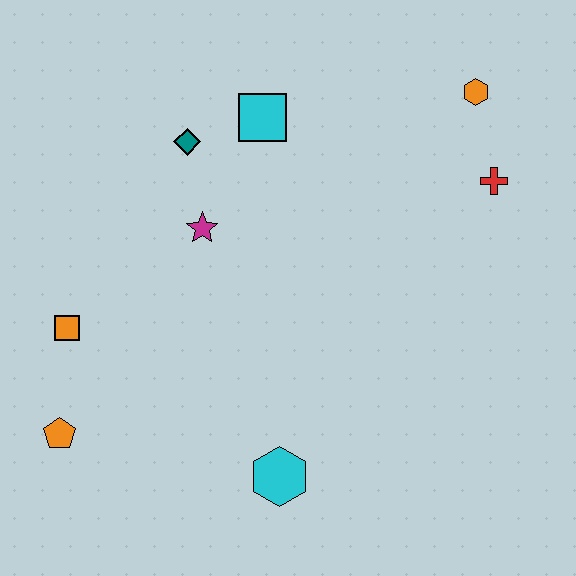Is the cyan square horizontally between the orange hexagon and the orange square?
Yes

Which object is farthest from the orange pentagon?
The orange hexagon is farthest from the orange pentagon.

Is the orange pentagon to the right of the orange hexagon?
No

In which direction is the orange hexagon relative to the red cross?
The orange hexagon is above the red cross.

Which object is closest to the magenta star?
The teal diamond is closest to the magenta star.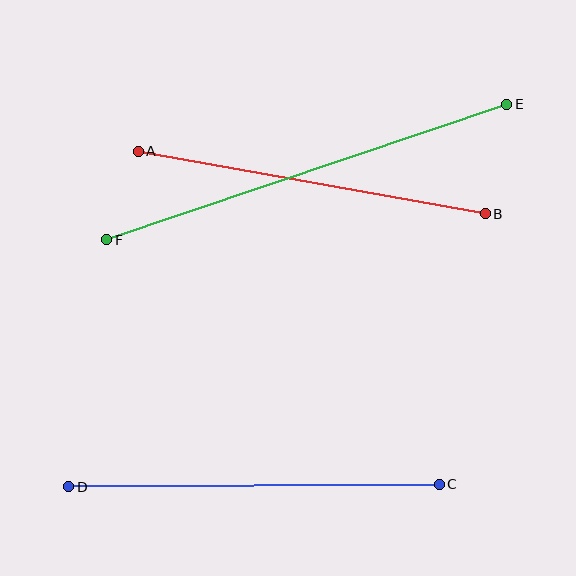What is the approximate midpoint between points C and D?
The midpoint is at approximately (254, 486) pixels.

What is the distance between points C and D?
The distance is approximately 371 pixels.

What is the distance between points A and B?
The distance is approximately 352 pixels.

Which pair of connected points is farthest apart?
Points E and F are farthest apart.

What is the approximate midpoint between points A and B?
The midpoint is at approximately (312, 183) pixels.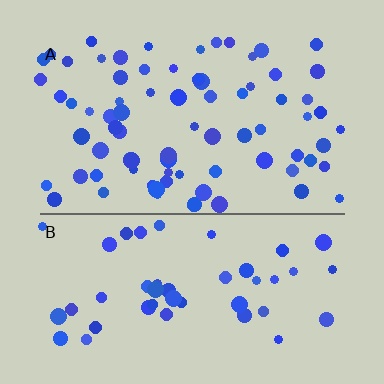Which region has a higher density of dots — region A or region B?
A (the top).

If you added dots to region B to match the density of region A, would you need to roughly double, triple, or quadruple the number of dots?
Approximately double.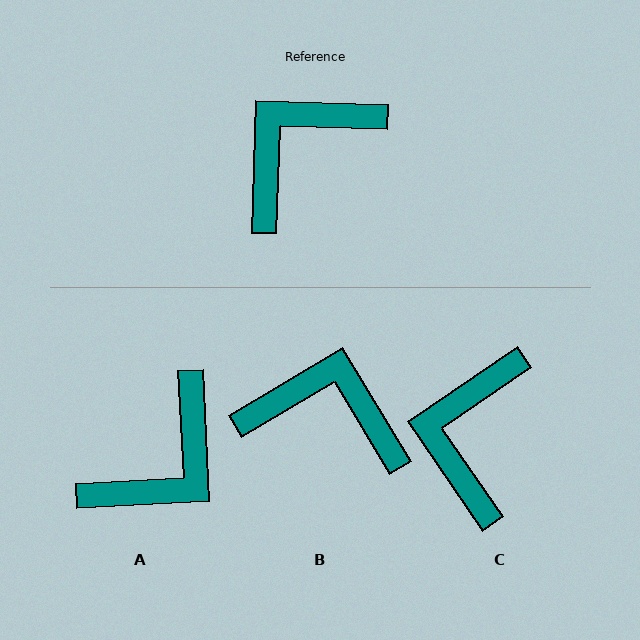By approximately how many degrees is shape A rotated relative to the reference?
Approximately 175 degrees clockwise.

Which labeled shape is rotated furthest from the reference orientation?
A, about 175 degrees away.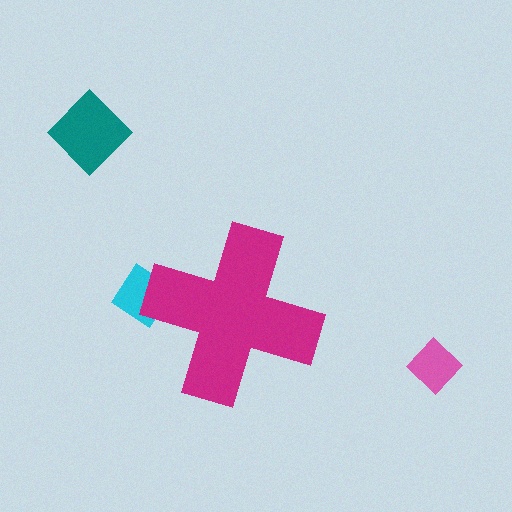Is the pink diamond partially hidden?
No, the pink diamond is fully visible.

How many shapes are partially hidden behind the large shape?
1 shape is partially hidden.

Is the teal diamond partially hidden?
No, the teal diamond is fully visible.